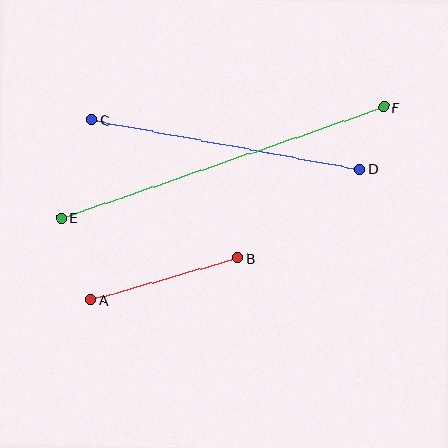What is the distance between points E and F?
The distance is approximately 341 pixels.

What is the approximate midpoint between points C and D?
The midpoint is at approximately (226, 144) pixels.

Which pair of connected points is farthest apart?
Points E and F are farthest apart.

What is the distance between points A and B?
The distance is approximately 153 pixels.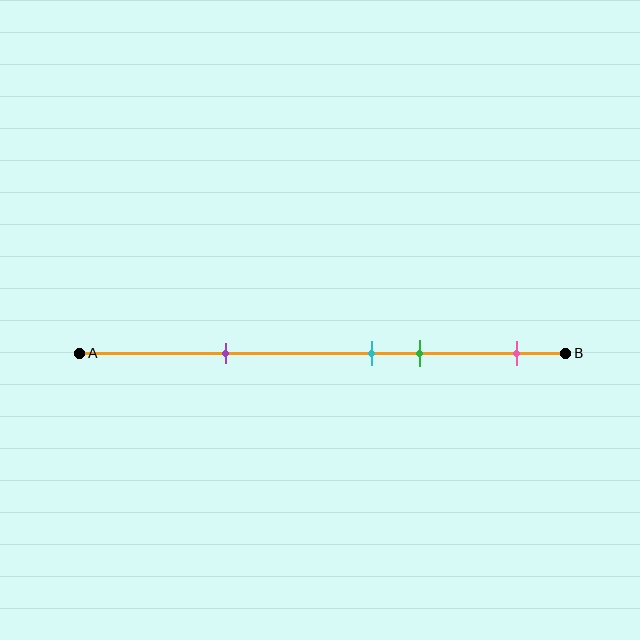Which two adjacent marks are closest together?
The cyan and green marks are the closest adjacent pair.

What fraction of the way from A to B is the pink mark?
The pink mark is approximately 90% (0.9) of the way from A to B.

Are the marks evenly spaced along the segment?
No, the marks are not evenly spaced.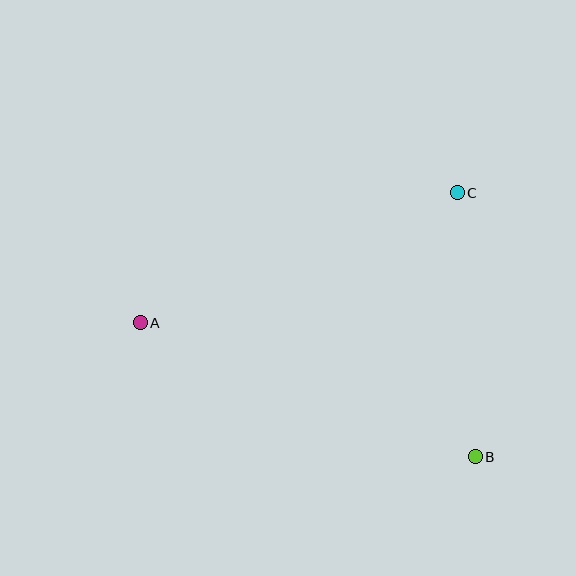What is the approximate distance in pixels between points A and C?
The distance between A and C is approximately 343 pixels.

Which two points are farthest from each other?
Points A and B are farthest from each other.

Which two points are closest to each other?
Points B and C are closest to each other.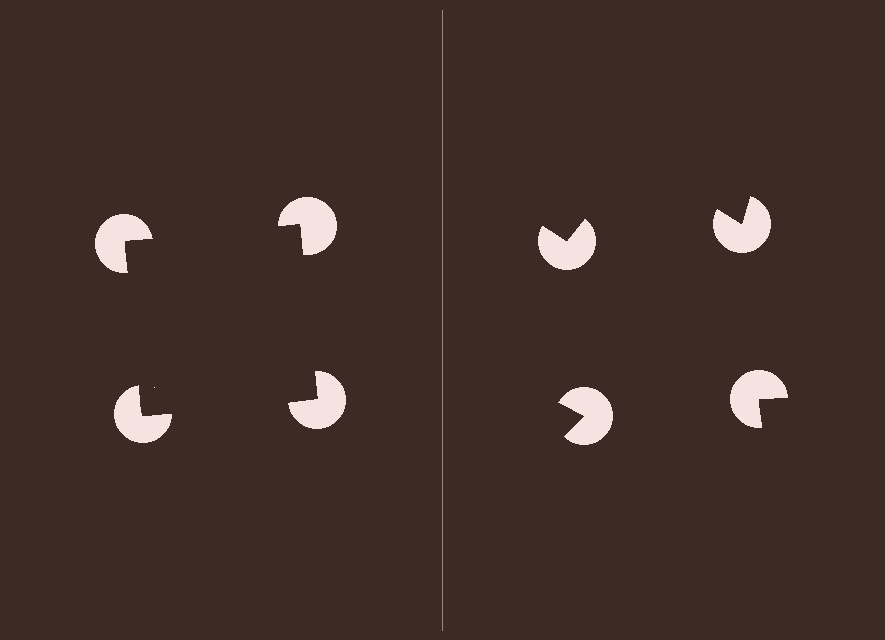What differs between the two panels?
The pac-man discs are positioned identically on both sides; only the wedge orientations differ. On the left they align to a square; on the right they are misaligned.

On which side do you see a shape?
An illusory square appears on the left side. On the right side the wedge cuts are rotated, so no coherent shape forms.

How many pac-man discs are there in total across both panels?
8 — 4 on each side.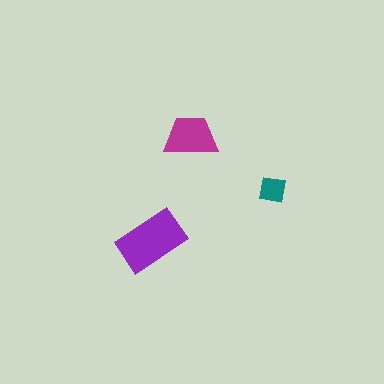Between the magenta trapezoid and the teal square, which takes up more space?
The magenta trapezoid.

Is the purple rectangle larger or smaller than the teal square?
Larger.